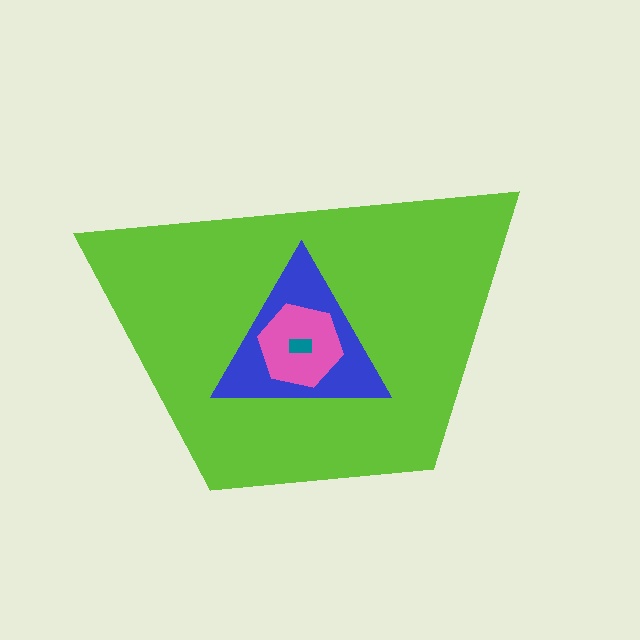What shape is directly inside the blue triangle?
The pink hexagon.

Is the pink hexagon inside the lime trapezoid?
Yes.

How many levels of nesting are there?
4.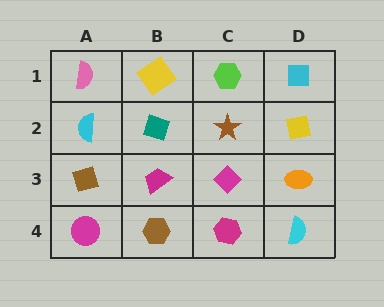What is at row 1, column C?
A lime hexagon.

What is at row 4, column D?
A cyan semicircle.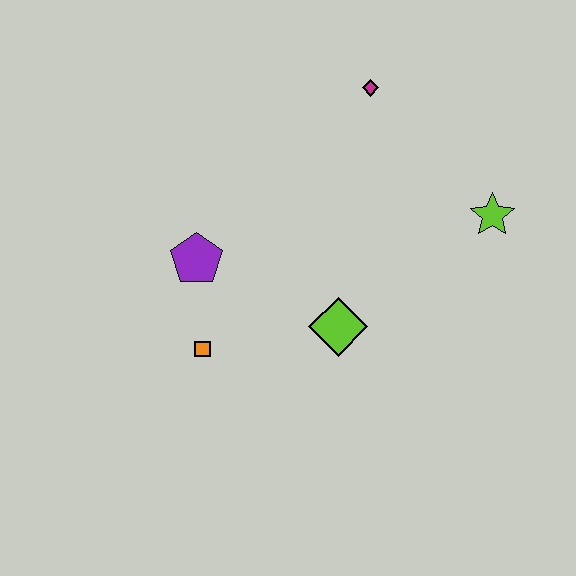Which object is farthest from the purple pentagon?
The lime star is farthest from the purple pentagon.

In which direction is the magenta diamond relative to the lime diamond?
The magenta diamond is above the lime diamond.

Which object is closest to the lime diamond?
The orange square is closest to the lime diamond.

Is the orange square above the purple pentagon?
No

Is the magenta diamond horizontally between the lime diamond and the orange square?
No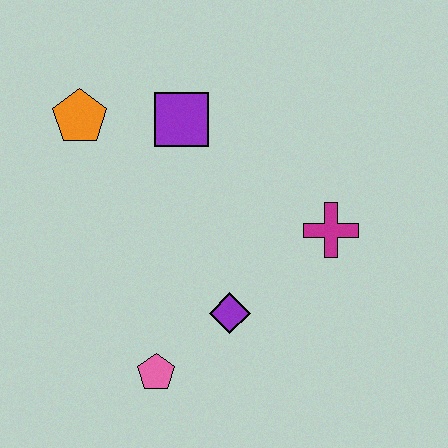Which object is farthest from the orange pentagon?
The magenta cross is farthest from the orange pentagon.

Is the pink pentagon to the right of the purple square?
No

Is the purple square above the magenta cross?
Yes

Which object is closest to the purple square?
The orange pentagon is closest to the purple square.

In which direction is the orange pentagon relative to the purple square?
The orange pentagon is to the left of the purple square.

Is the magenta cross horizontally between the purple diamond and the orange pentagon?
No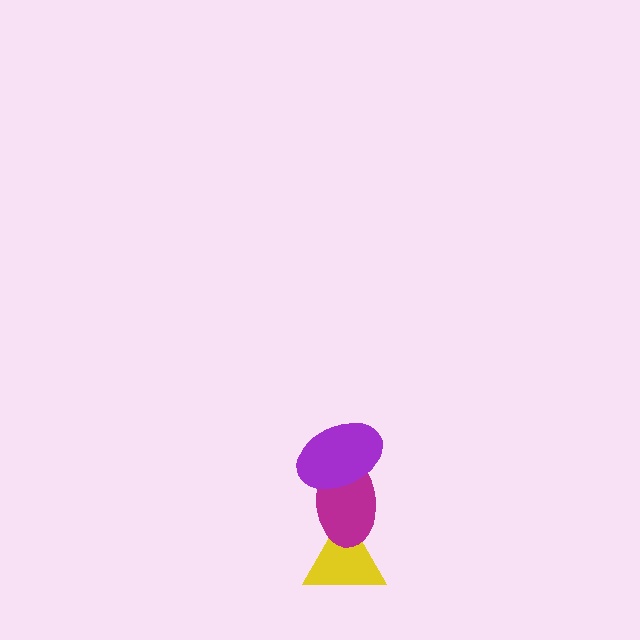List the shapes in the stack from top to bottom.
From top to bottom: the purple ellipse, the magenta ellipse, the yellow triangle.